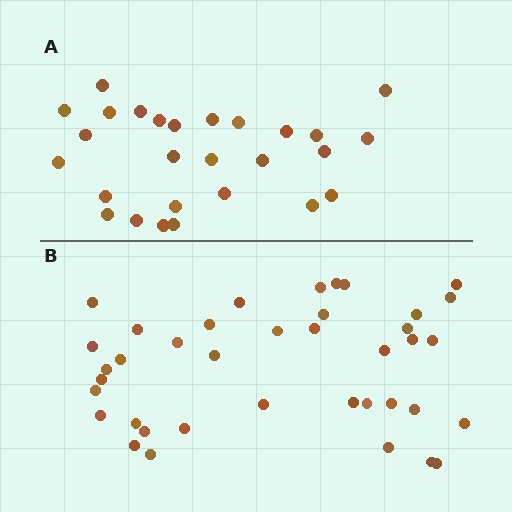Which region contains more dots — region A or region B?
Region B (the bottom region) has more dots.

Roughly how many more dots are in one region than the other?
Region B has roughly 12 or so more dots than region A.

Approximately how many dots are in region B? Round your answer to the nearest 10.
About 40 dots. (The exact count is 39, which rounds to 40.)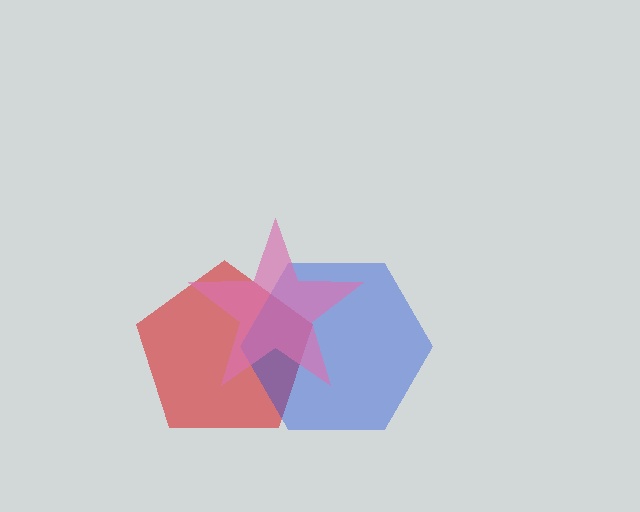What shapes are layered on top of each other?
The layered shapes are: a red pentagon, a blue hexagon, a pink star.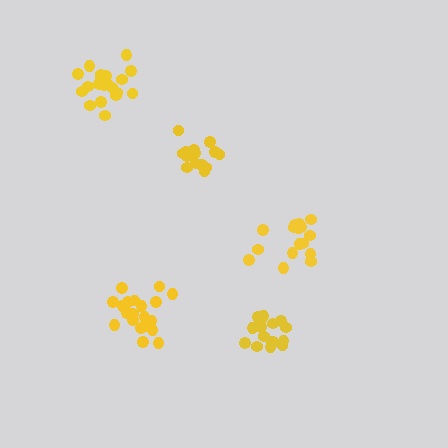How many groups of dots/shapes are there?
There are 5 groups.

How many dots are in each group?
Group 1: 20 dots, Group 2: 20 dots, Group 3: 15 dots, Group 4: 16 dots, Group 5: 16 dots (87 total).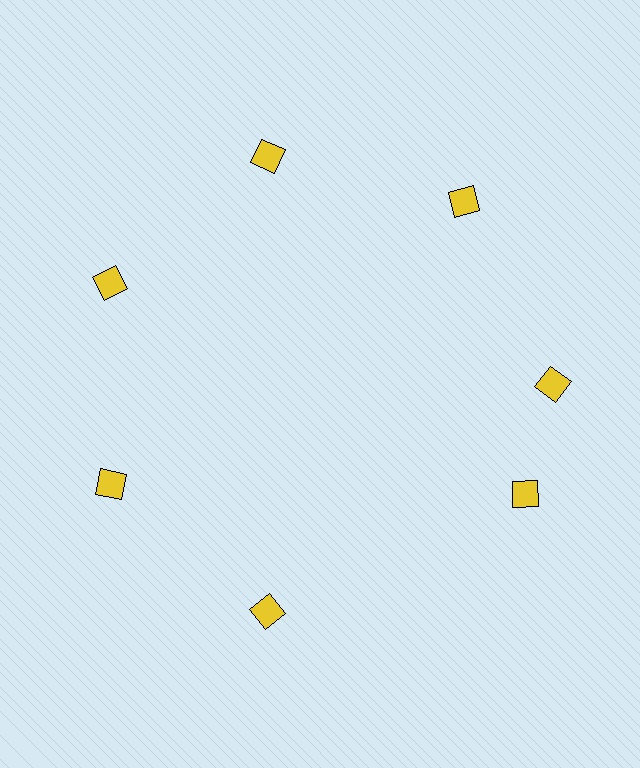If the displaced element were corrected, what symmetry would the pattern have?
It would have 7-fold rotational symmetry — the pattern would map onto itself every 51 degrees.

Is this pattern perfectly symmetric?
No. The 7 yellow diamonds are arranged in a ring, but one element near the 5 o'clock position is rotated out of alignment along the ring, breaking the 7-fold rotational symmetry.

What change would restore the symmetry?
The symmetry would be restored by rotating it back into even spacing with its neighbors so that all 7 diamonds sit at equal angles and equal distance from the center.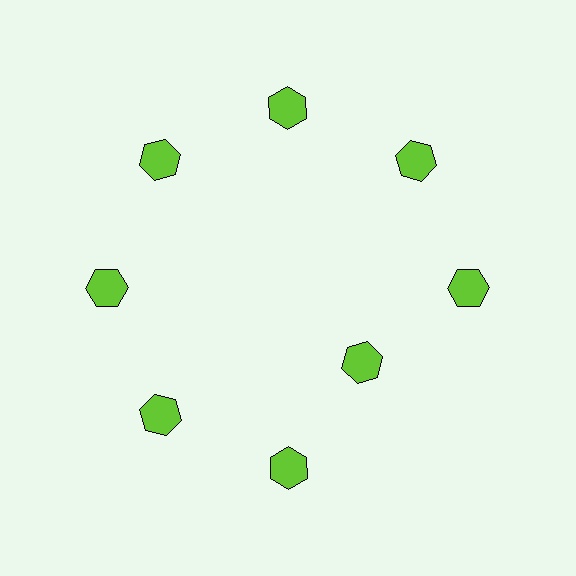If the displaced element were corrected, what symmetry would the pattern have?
It would have 8-fold rotational symmetry — the pattern would map onto itself every 45 degrees.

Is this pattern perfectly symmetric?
No. The 8 lime hexagons are arranged in a ring, but one element near the 4 o'clock position is pulled inward toward the center, breaking the 8-fold rotational symmetry.